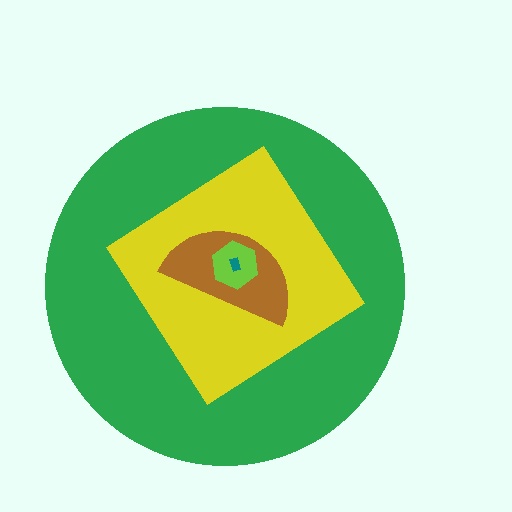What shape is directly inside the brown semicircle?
The lime hexagon.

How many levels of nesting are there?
5.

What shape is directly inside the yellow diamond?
The brown semicircle.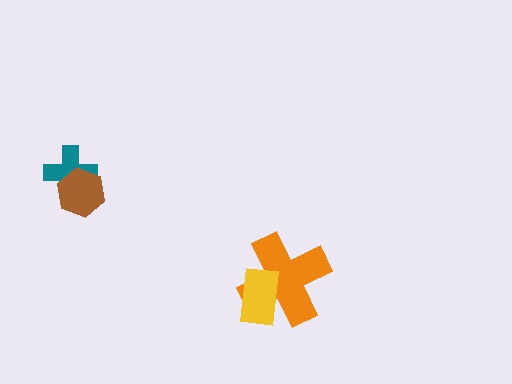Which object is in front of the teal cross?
The brown hexagon is in front of the teal cross.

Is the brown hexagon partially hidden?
No, no other shape covers it.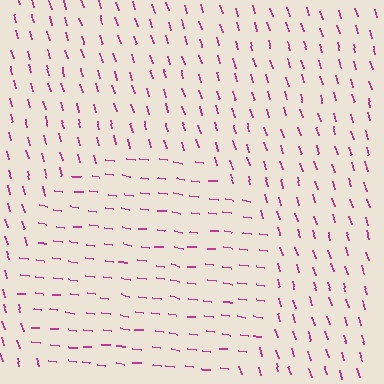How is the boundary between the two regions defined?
The boundary is defined purely by a change in line orientation (approximately 67 degrees difference). All lines are the same color and thickness.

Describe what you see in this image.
The image is filled with small magenta line segments. A circle region in the image has lines oriented differently from the surrounding lines, creating a visible texture boundary.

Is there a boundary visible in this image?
Yes, there is a texture boundary formed by a change in line orientation.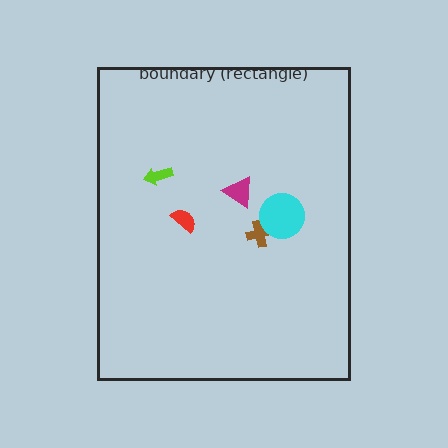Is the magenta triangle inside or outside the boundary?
Inside.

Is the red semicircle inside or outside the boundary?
Inside.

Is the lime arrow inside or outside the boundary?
Inside.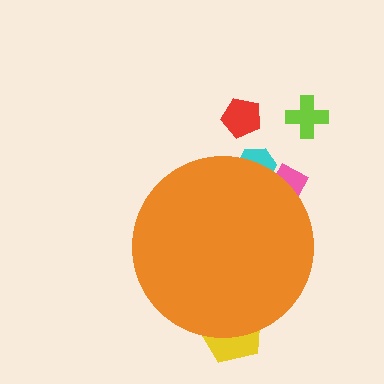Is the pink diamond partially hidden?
Yes, the pink diamond is partially hidden behind the orange circle.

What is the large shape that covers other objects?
An orange circle.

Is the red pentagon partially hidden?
No, the red pentagon is fully visible.